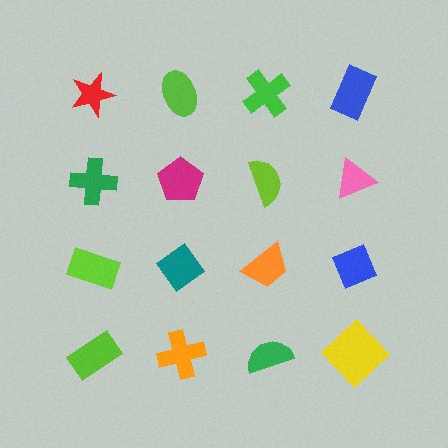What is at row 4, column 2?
An orange cross.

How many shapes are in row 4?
4 shapes.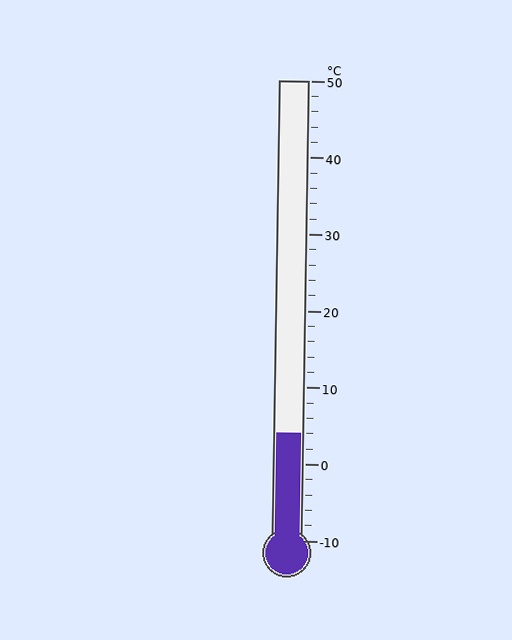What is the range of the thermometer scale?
The thermometer scale ranges from -10°C to 50°C.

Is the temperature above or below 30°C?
The temperature is below 30°C.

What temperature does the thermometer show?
The thermometer shows approximately 4°C.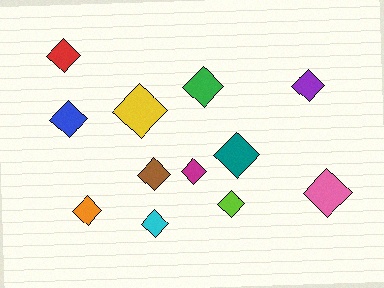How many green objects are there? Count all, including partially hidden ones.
There is 1 green object.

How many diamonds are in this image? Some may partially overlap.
There are 12 diamonds.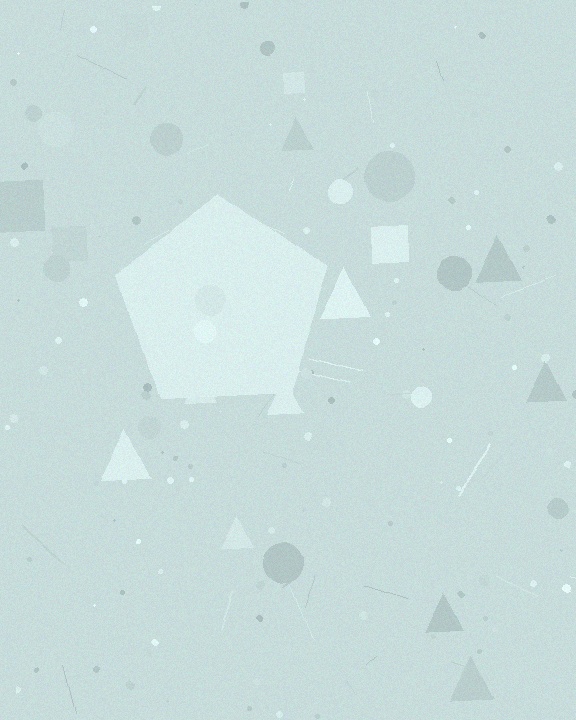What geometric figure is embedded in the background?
A pentagon is embedded in the background.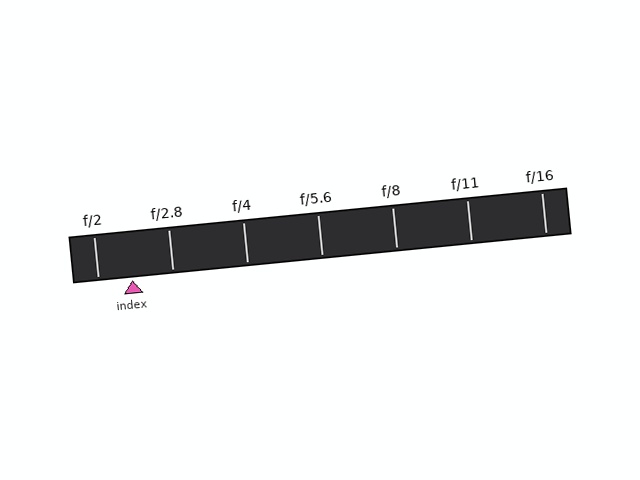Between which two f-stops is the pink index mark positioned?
The index mark is between f/2 and f/2.8.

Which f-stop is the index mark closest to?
The index mark is closest to f/2.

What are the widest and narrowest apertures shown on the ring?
The widest aperture shown is f/2 and the narrowest is f/16.